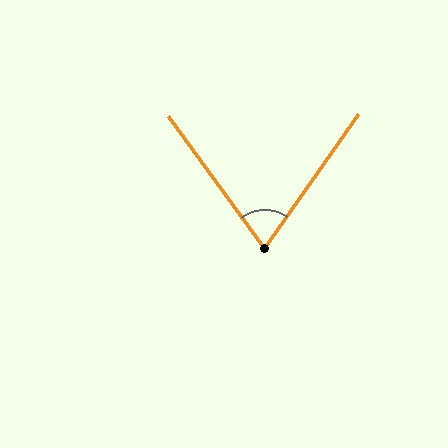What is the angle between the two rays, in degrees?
Approximately 71 degrees.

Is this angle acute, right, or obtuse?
It is acute.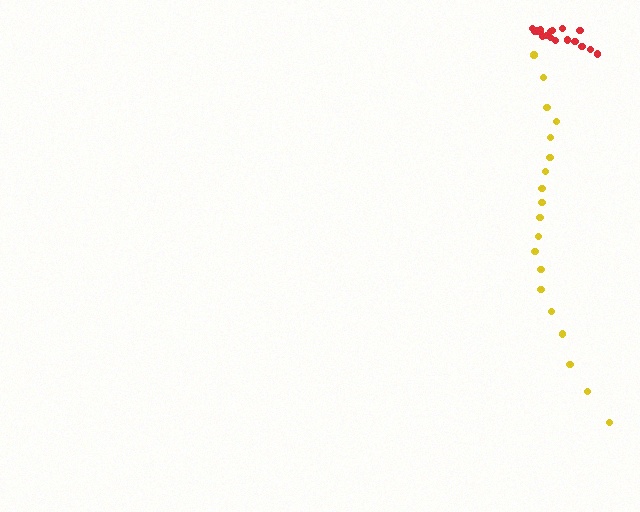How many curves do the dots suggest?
There are 2 distinct paths.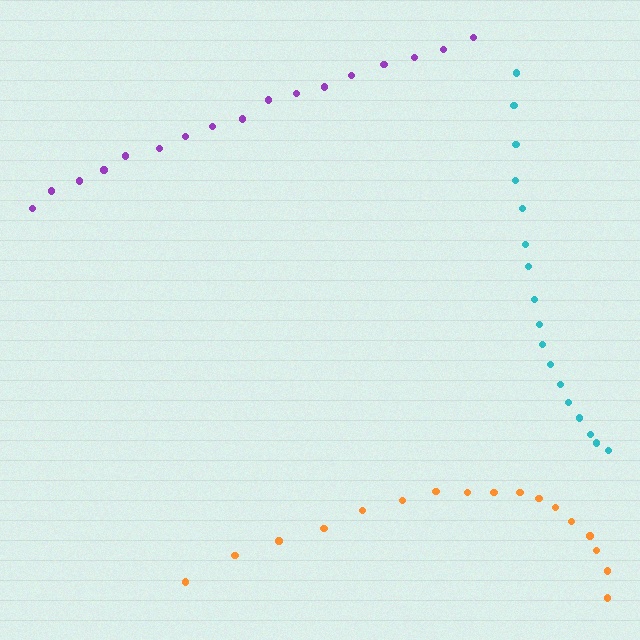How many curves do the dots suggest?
There are 3 distinct paths.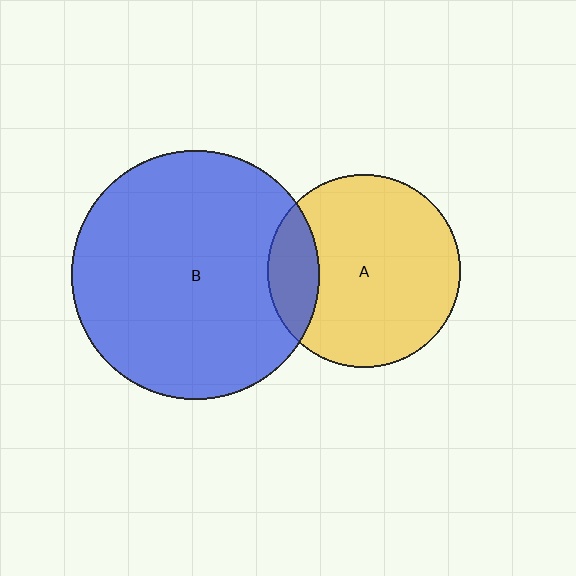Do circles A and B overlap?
Yes.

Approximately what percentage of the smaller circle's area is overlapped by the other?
Approximately 15%.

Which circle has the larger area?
Circle B (blue).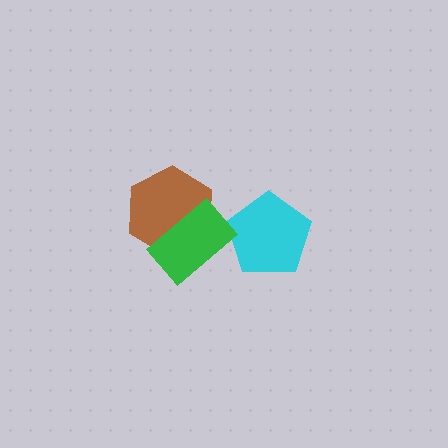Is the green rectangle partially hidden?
No, no other shape covers it.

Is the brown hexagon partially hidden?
Yes, it is partially covered by another shape.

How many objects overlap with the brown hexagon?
1 object overlaps with the brown hexagon.